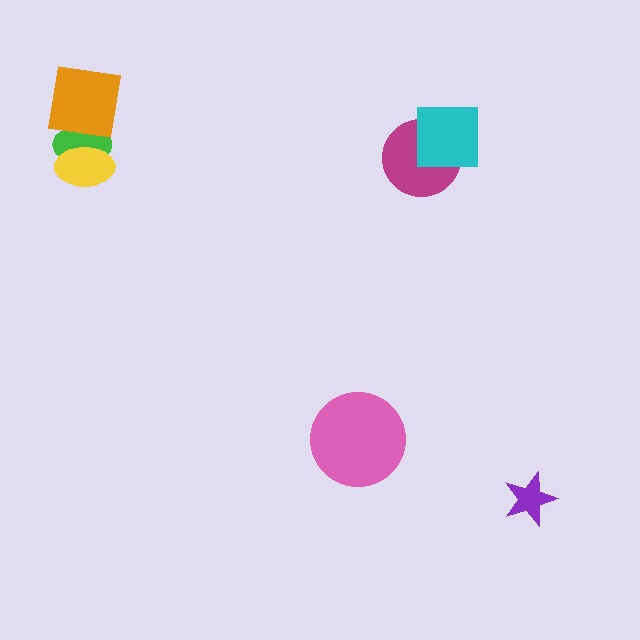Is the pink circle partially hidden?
No, no other shape covers it.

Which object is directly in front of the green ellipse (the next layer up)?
The yellow ellipse is directly in front of the green ellipse.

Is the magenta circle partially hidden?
Yes, it is partially covered by another shape.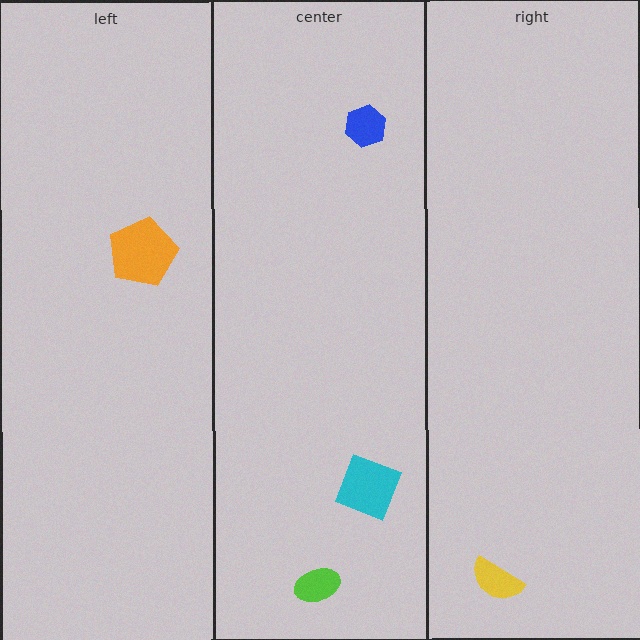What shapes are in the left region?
The orange pentagon.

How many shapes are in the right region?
1.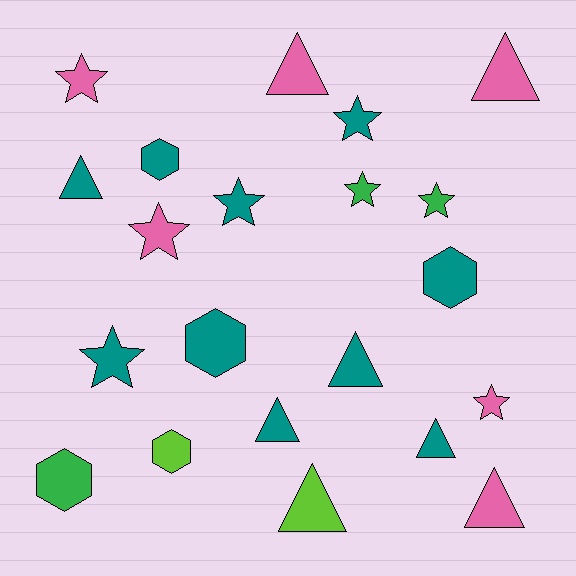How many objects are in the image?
There are 21 objects.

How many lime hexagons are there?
There is 1 lime hexagon.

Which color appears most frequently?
Teal, with 10 objects.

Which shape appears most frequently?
Star, with 8 objects.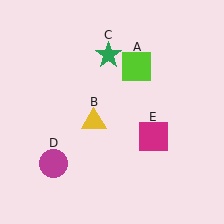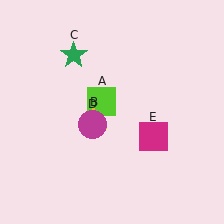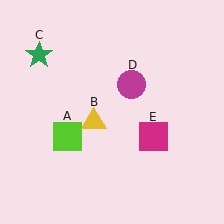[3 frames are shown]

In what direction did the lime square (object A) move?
The lime square (object A) moved down and to the left.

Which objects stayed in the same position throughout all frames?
Yellow triangle (object B) and magenta square (object E) remained stationary.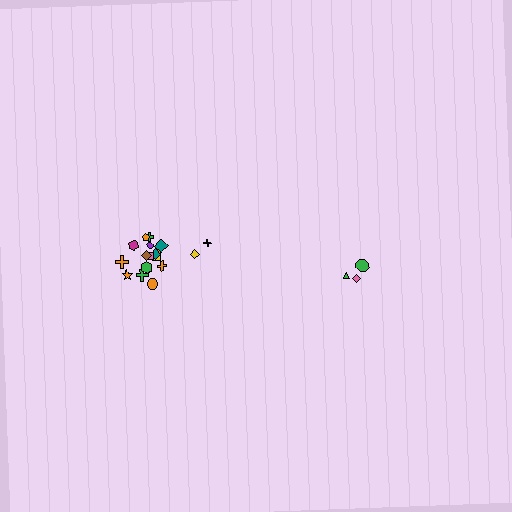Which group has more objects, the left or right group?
The left group.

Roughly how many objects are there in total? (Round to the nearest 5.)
Roughly 20 objects in total.